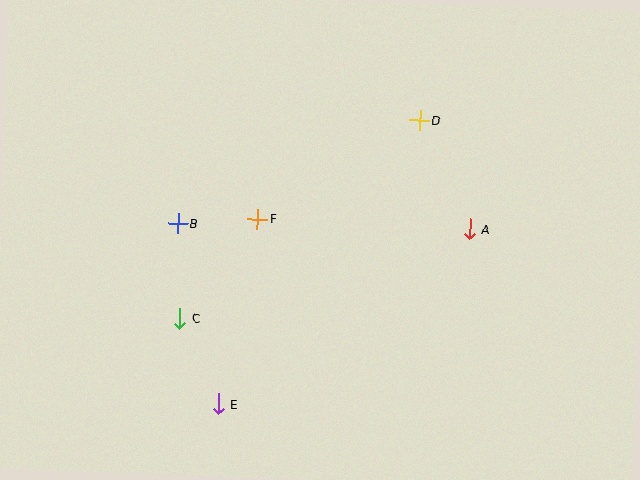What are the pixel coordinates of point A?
Point A is at (470, 229).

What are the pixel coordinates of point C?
Point C is at (180, 318).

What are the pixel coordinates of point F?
Point F is at (257, 219).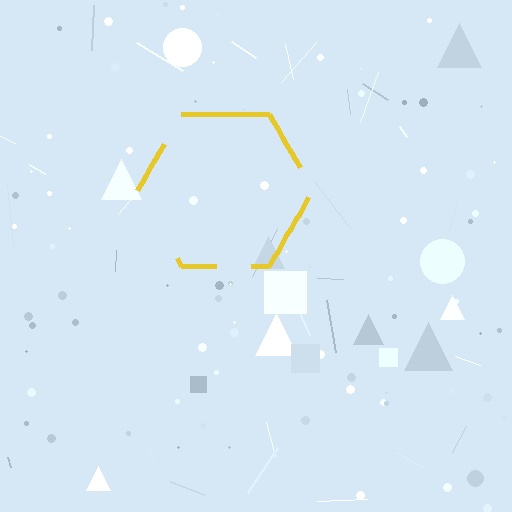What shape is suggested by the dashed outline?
The dashed outline suggests a hexagon.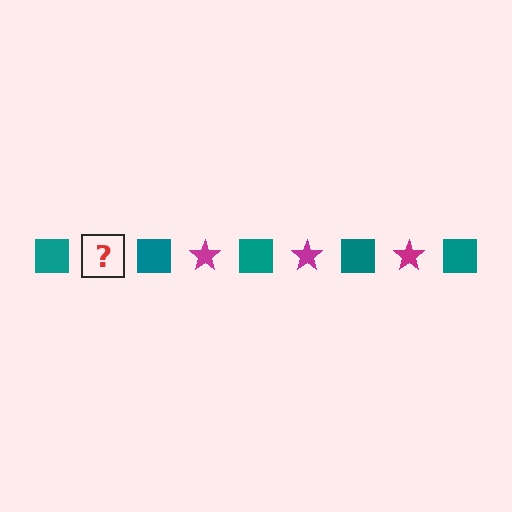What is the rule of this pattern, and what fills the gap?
The rule is that the pattern alternates between teal square and magenta star. The gap should be filled with a magenta star.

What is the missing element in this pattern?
The missing element is a magenta star.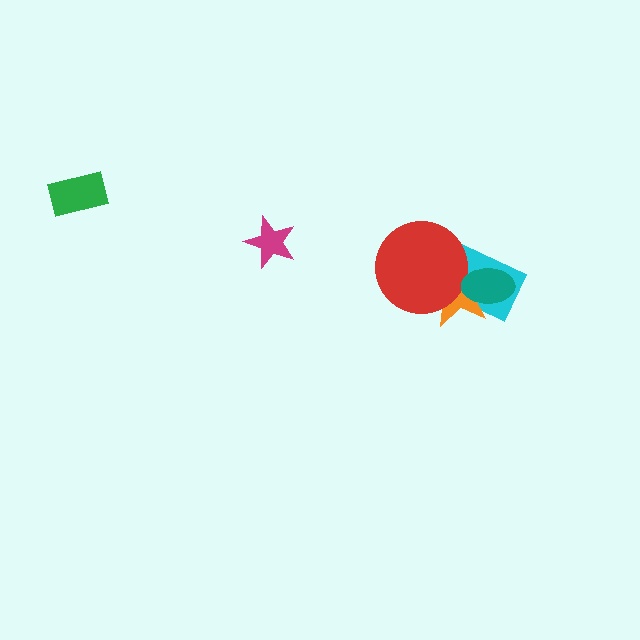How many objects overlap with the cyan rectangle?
3 objects overlap with the cyan rectangle.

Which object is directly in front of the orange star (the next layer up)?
The red circle is directly in front of the orange star.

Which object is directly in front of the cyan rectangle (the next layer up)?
The orange star is directly in front of the cyan rectangle.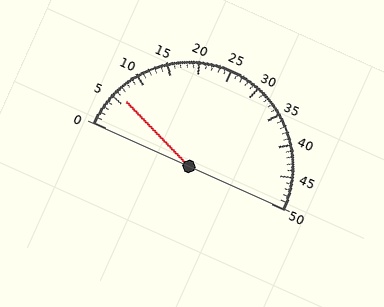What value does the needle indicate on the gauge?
The needle indicates approximately 6.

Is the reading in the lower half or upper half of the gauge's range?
The reading is in the lower half of the range (0 to 50).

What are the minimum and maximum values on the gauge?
The gauge ranges from 0 to 50.